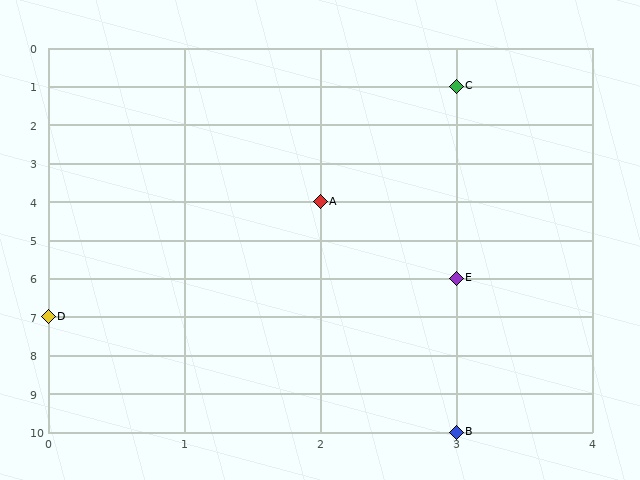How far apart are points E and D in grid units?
Points E and D are 3 columns and 1 row apart (about 3.2 grid units diagonally).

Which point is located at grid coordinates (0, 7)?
Point D is at (0, 7).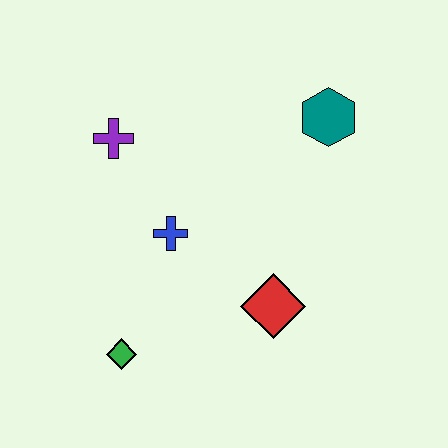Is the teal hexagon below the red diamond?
No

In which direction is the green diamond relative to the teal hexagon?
The green diamond is below the teal hexagon.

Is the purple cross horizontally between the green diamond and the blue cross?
No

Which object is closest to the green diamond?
The blue cross is closest to the green diamond.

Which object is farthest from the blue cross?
The teal hexagon is farthest from the blue cross.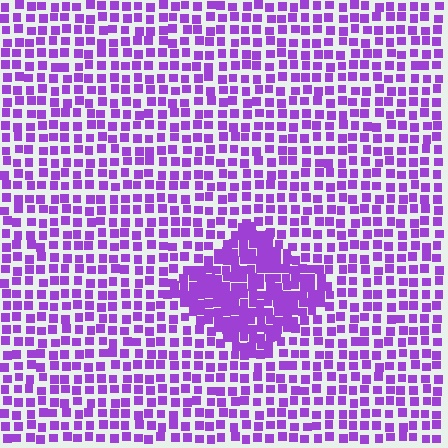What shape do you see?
I see a diamond.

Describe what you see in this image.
The image contains small purple elements arranged at two different densities. A diamond-shaped region is visible where the elements are more densely packed than the surrounding area.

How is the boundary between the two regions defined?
The boundary is defined by a change in element density (approximately 2.0x ratio). All elements are the same color, size, and shape.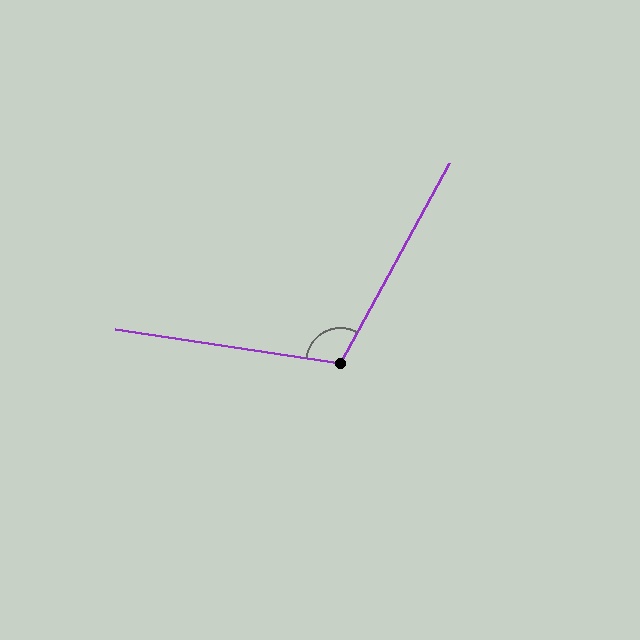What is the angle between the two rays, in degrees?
Approximately 110 degrees.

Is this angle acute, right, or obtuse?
It is obtuse.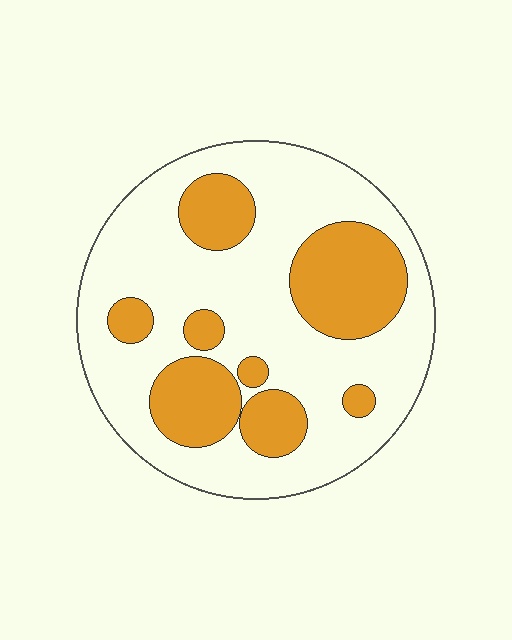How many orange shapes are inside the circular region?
8.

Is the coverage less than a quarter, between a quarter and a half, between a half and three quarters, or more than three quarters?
Between a quarter and a half.